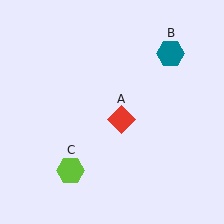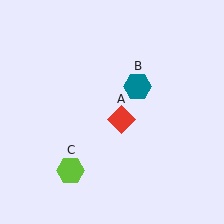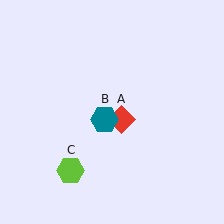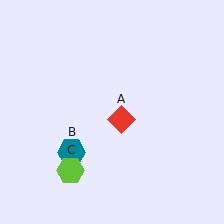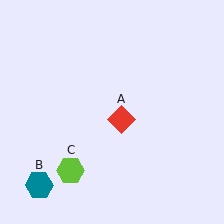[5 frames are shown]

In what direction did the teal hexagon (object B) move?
The teal hexagon (object B) moved down and to the left.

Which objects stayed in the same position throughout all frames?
Red diamond (object A) and lime hexagon (object C) remained stationary.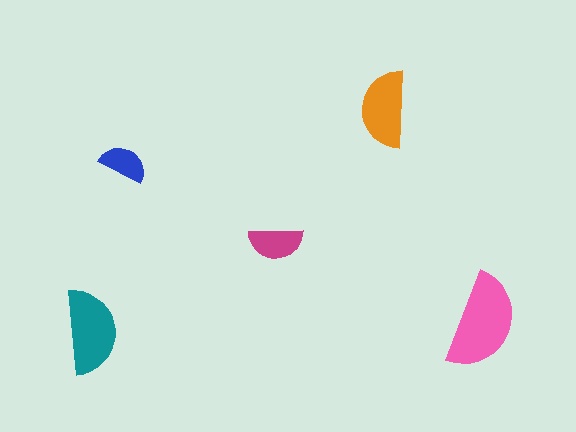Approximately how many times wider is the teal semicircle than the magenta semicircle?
About 1.5 times wider.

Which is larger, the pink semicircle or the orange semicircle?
The pink one.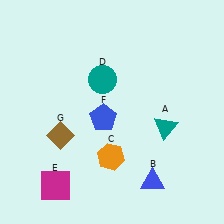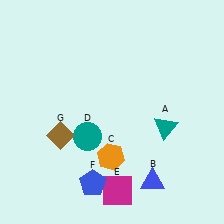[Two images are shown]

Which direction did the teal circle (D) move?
The teal circle (D) moved down.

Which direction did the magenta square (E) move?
The magenta square (E) moved right.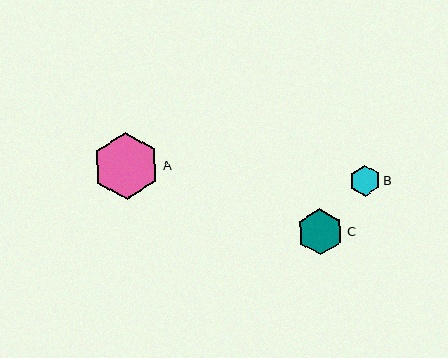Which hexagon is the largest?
Hexagon A is the largest with a size of approximately 67 pixels.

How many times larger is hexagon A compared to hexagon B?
Hexagon A is approximately 2.2 times the size of hexagon B.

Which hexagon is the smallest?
Hexagon B is the smallest with a size of approximately 31 pixels.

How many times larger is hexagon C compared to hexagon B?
Hexagon C is approximately 1.5 times the size of hexagon B.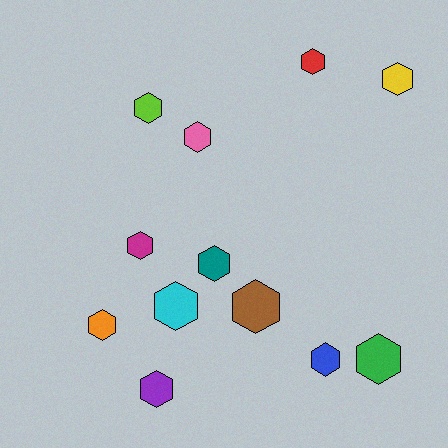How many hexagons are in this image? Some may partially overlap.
There are 12 hexagons.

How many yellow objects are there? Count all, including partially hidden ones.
There is 1 yellow object.